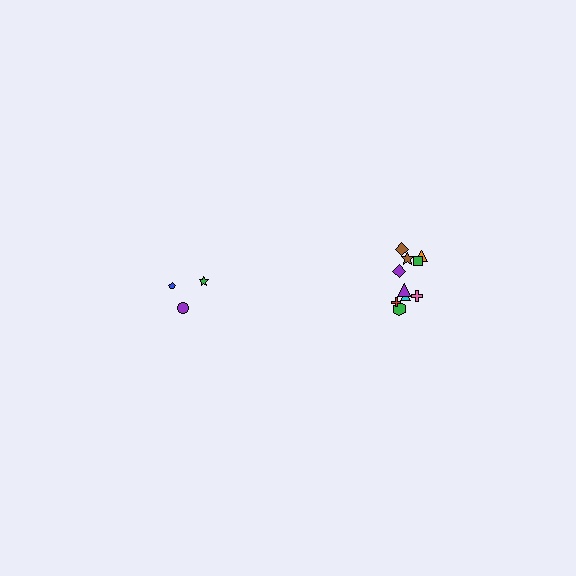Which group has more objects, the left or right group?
The right group.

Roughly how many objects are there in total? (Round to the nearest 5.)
Roughly 15 objects in total.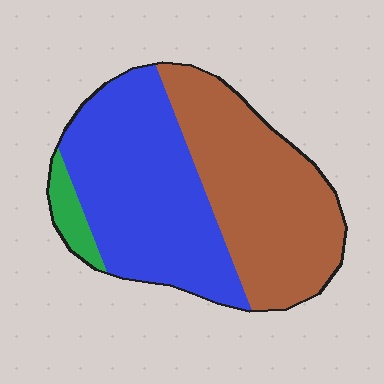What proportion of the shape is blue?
Blue takes up about one half (1/2) of the shape.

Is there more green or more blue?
Blue.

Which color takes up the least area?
Green, at roughly 5%.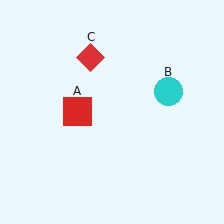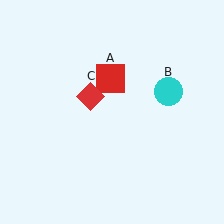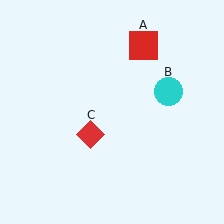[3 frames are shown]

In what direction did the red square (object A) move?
The red square (object A) moved up and to the right.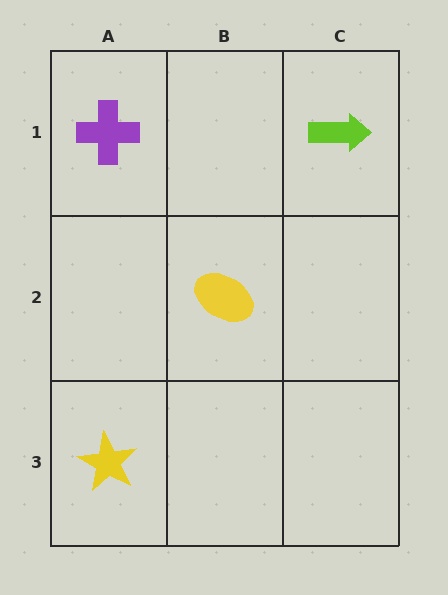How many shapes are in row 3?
1 shape.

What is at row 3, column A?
A yellow star.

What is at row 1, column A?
A purple cross.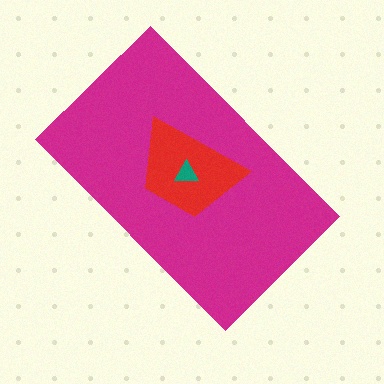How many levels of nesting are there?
3.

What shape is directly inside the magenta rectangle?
The red trapezoid.